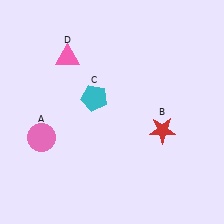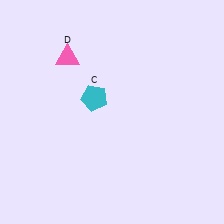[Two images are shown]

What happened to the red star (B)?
The red star (B) was removed in Image 2. It was in the bottom-right area of Image 1.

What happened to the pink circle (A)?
The pink circle (A) was removed in Image 2. It was in the bottom-left area of Image 1.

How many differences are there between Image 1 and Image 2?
There are 2 differences between the two images.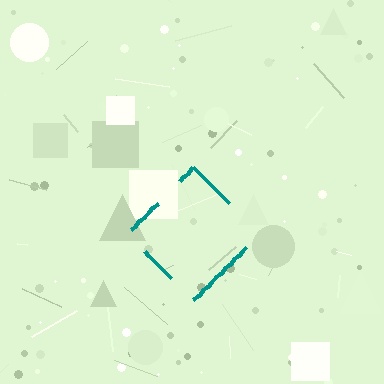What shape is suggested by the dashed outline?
The dashed outline suggests a diamond.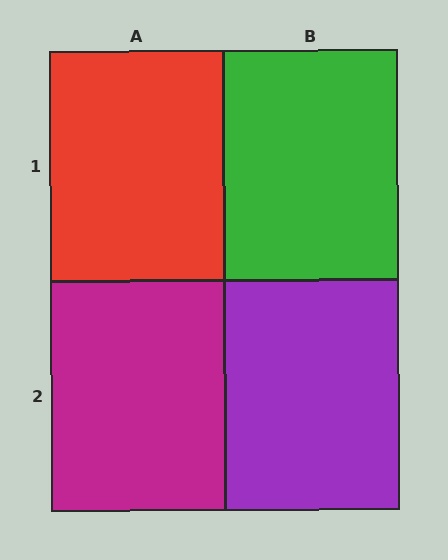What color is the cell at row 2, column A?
Magenta.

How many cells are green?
1 cell is green.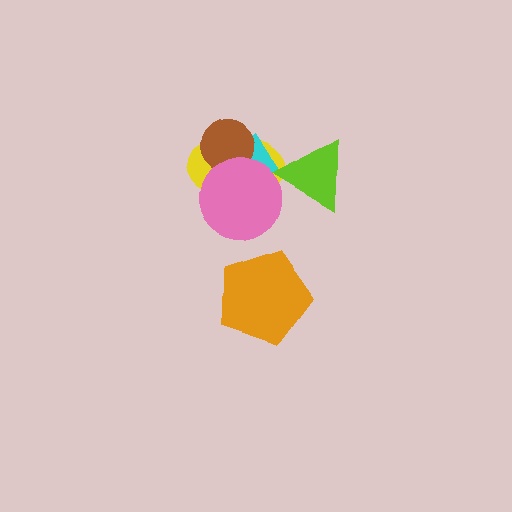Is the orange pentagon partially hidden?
No, no other shape covers it.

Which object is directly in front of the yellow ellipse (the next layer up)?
The cyan diamond is directly in front of the yellow ellipse.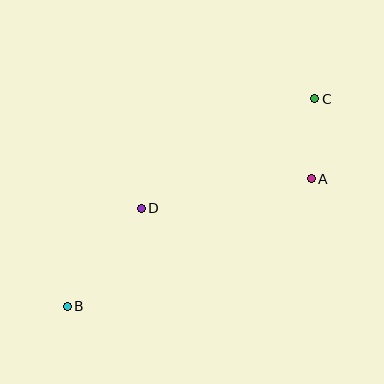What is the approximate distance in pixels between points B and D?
The distance between B and D is approximately 123 pixels.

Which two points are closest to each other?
Points A and C are closest to each other.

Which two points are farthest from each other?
Points B and C are farthest from each other.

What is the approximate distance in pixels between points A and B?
The distance between A and B is approximately 275 pixels.